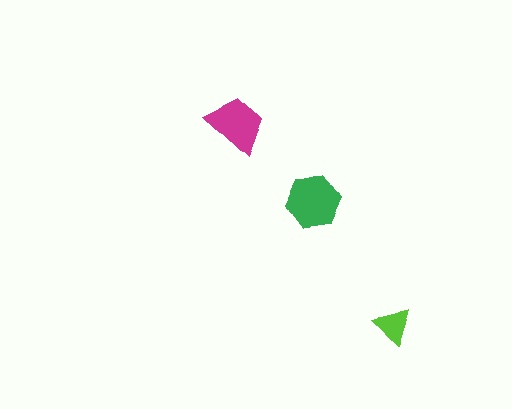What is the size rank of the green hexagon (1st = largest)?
1st.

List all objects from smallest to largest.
The lime triangle, the magenta trapezoid, the green hexagon.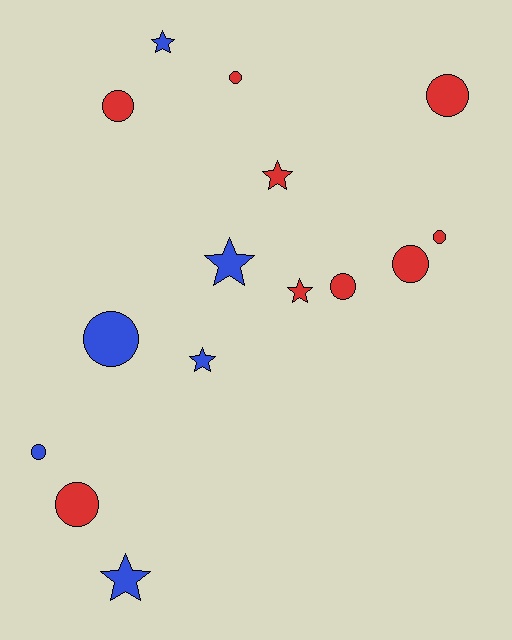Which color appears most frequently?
Red, with 9 objects.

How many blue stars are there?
There are 4 blue stars.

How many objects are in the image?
There are 15 objects.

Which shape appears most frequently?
Circle, with 9 objects.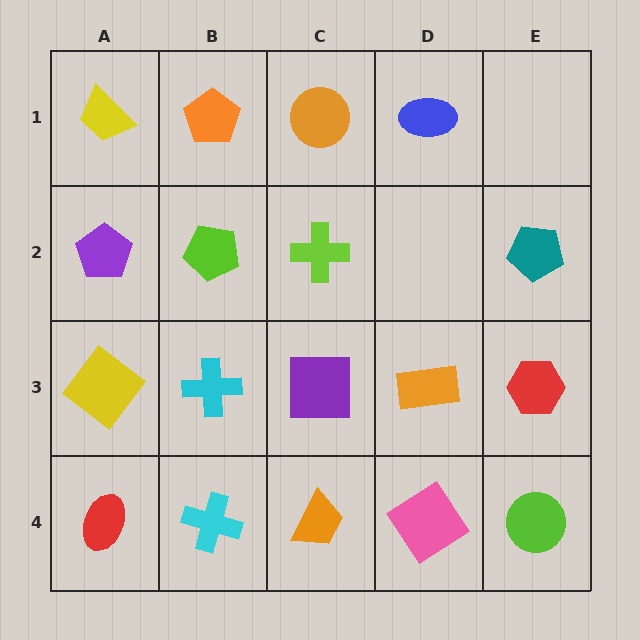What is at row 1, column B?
An orange pentagon.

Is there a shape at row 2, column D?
No, that cell is empty.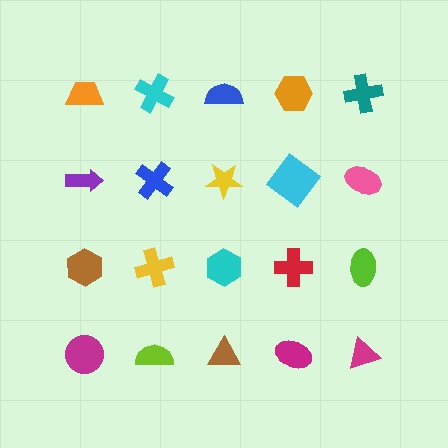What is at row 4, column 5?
A magenta triangle.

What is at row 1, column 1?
An orange trapezoid.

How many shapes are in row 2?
5 shapes.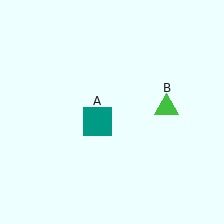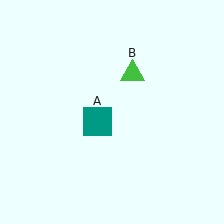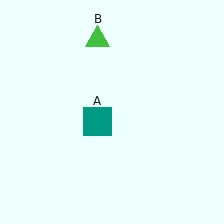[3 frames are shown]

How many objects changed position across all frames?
1 object changed position: green triangle (object B).